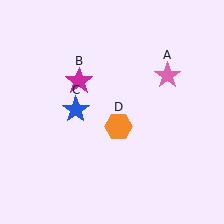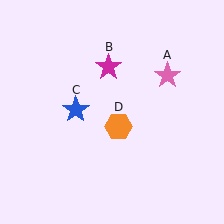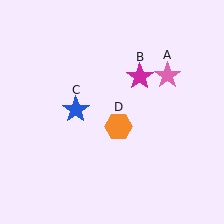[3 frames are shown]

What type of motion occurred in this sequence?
The magenta star (object B) rotated clockwise around the center of the scene.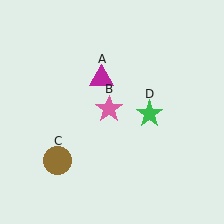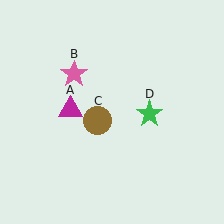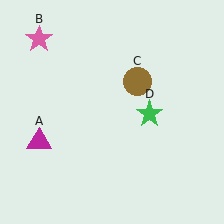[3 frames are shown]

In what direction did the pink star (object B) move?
The pink star (object B) moved up and to the left.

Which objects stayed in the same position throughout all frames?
Green star (object D) remained stationary.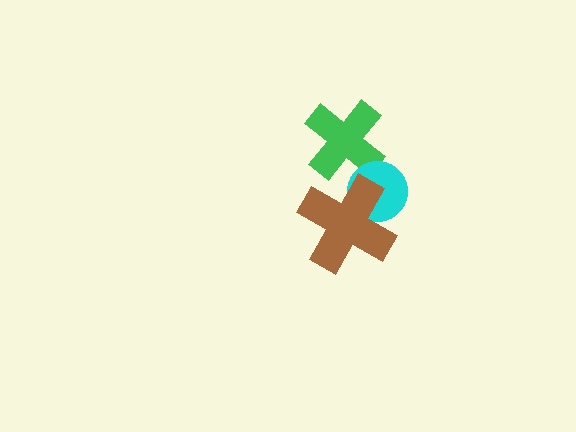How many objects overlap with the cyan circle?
2 objects overlap with the cyan circle.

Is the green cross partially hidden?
Yes, it is partially covered by another shape.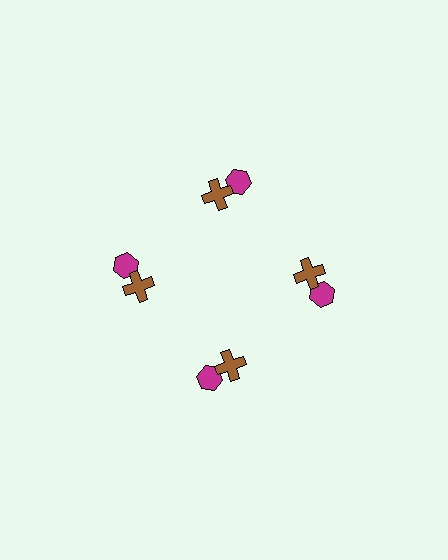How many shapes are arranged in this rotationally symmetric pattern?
There are 8 shapes, arranged in 4 groups of 2.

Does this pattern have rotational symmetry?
Yes, this pattern has 4-fold rotational symmetry. It looks the same after rotating 90 degrees around the center.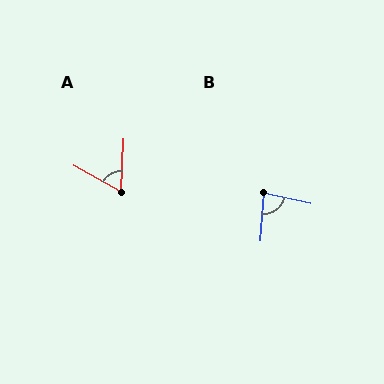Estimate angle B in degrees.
Approximately 81 degrees.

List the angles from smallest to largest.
A (63°), B (81°).